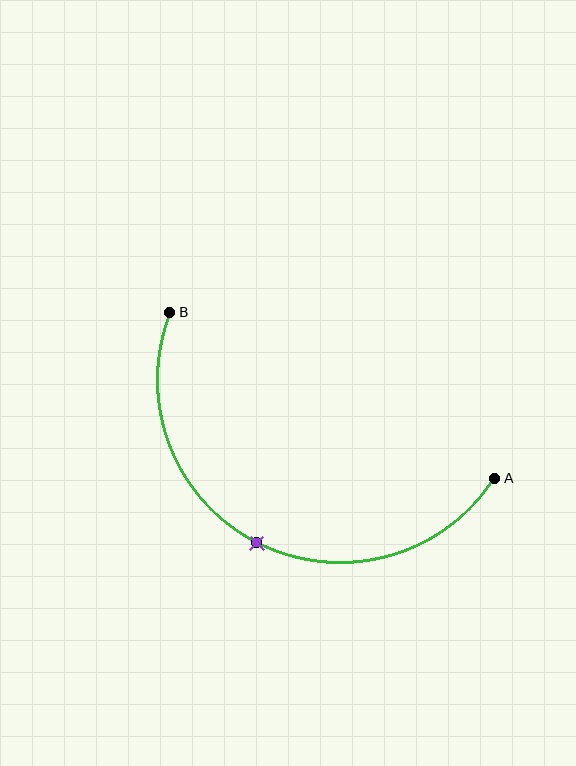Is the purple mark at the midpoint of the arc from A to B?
Yes. The purple mark lies on the arc at equal arc-length from both A and B — it is the arc midpoint.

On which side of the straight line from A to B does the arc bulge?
The arc bulges below the straight line connecting A and B.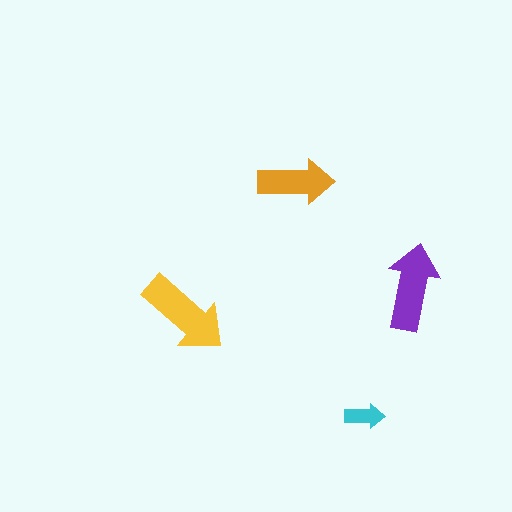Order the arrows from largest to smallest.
the yellow one, the purple one, the orange one, the cyan one.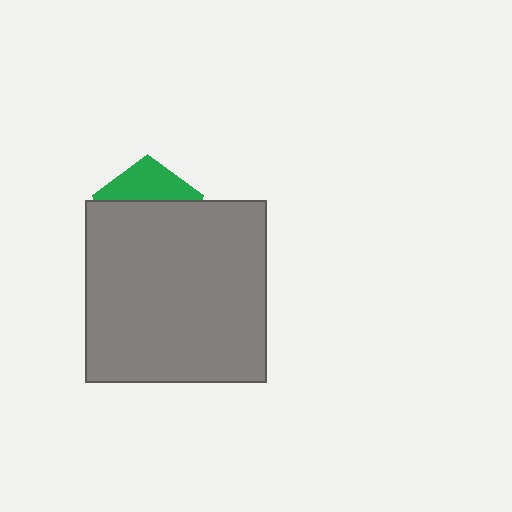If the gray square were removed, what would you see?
You would see the complete green pentagon.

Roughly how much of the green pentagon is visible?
A small part of it is visible (roughly 34%).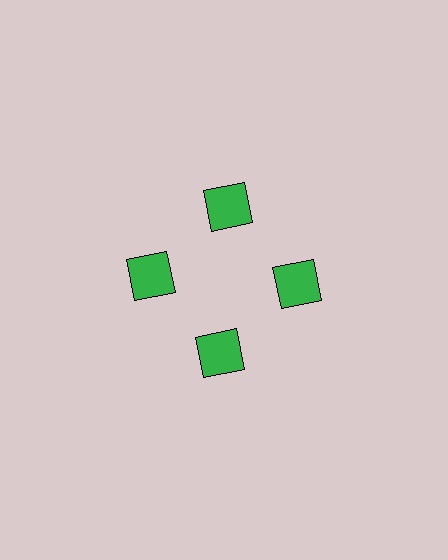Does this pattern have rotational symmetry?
Yes, this pattern has 4-fold rotational symmetry. It looks the same after rotating 90 degrees around the center.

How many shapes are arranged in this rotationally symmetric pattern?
There are 4 shapes, arranged in 4 groups of 1.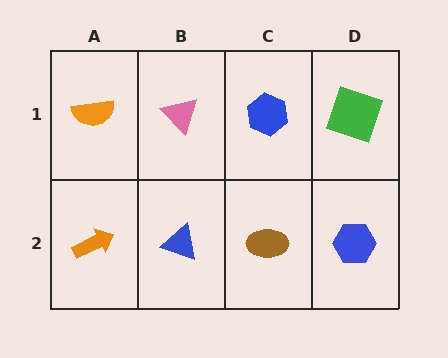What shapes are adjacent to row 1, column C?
A brown ellipse (row 2, column C), a pink triangle (row 1, column B), a green square (row 1, column D).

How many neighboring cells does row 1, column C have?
3.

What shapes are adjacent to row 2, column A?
An orange semicircle (row 1, column A), a blue triangle (row 2, column B).